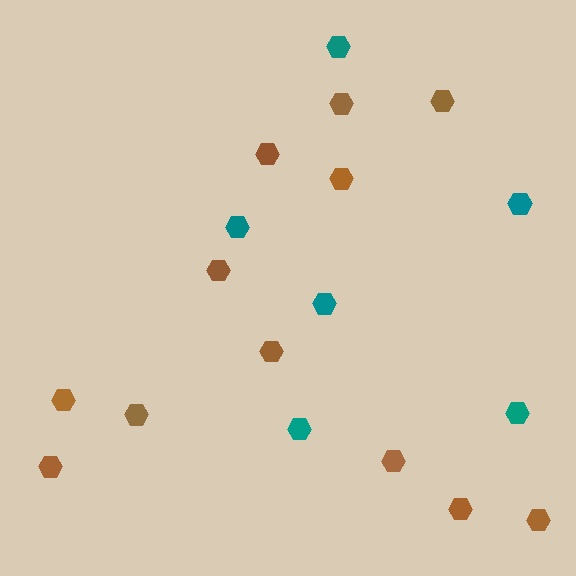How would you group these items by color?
There are 2 groups: one group of teal hexagons (6) and one group of brown hexagons (12).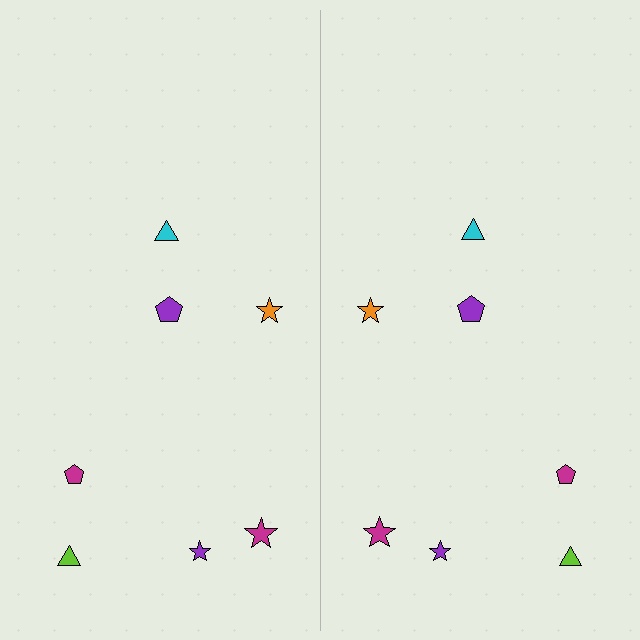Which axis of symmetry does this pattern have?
The pattern has a vertical axis of symmetry running through the center of the image.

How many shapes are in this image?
There are 14 shapes in this image.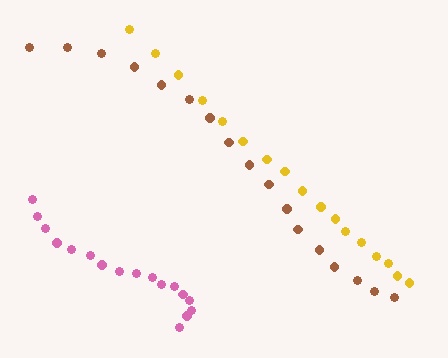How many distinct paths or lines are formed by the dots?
There are 3 distinct paths.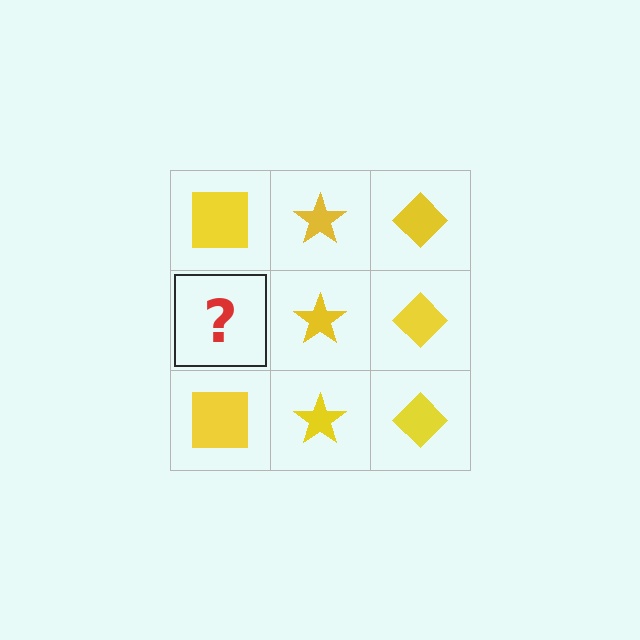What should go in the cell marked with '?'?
The missing cell should contain a yellow square.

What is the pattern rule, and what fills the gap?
The rule is that each column has a consistent shape. The gap should be filled with a yellow square.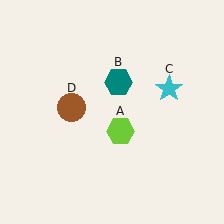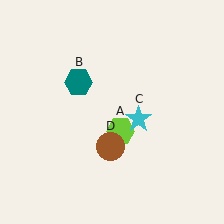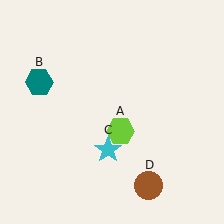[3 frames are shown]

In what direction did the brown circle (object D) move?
The brown circle (object D) moved down and to the right.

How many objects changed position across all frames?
3 objects changed position: teal hexagon (object B), cyan star (object C), brown circle (object D).